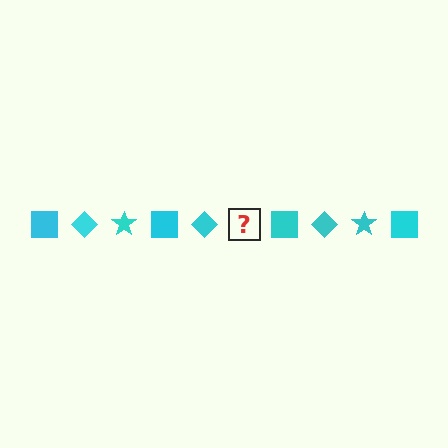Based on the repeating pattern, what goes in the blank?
The blank should be a cyan star.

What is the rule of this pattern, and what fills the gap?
The rule is that the pattern cycles through square, diamond, star shapes in cyan. The gap should be filled with a cyan star.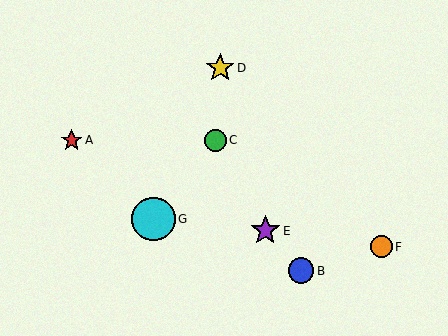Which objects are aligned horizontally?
Objects A, C are aligned horizontally.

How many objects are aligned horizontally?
2 objects (A, C) are aligned horizontally.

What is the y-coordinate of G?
Object G is at y≈219.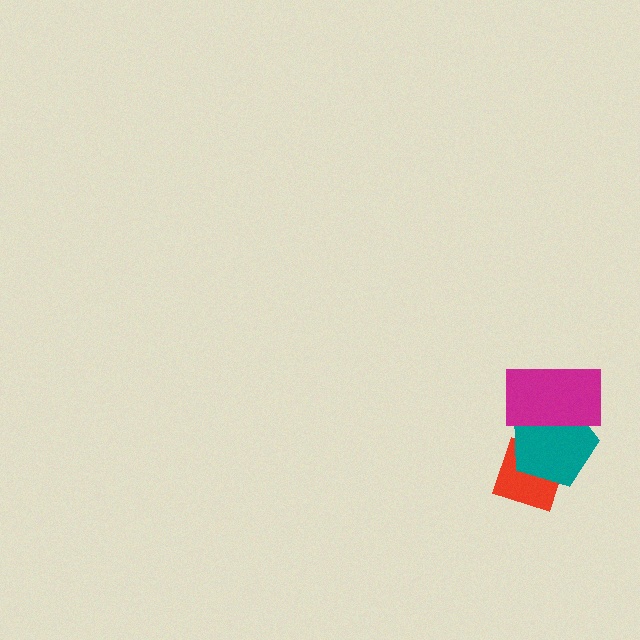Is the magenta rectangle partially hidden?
No, no other shape covers it.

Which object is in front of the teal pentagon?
The magenta rectangle is in front of the teal pentagon.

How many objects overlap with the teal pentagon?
2 objects overlap with the teal pentagon.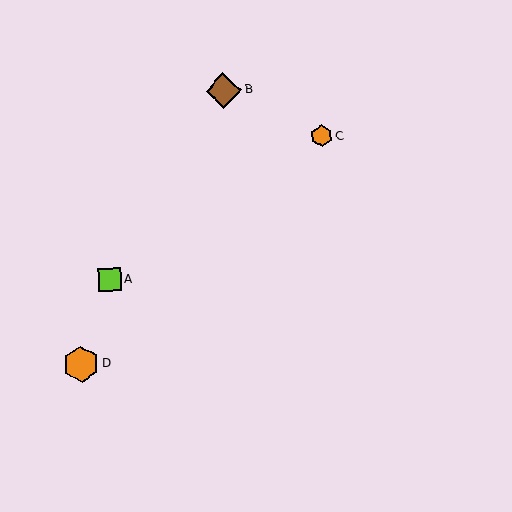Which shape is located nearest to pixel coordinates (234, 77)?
The brown diamond (labeled B) at (224, 91) is nearest to that location.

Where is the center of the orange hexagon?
The center of the orange hexagon is at (81, 364).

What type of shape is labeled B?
Shape B is a brown diamond.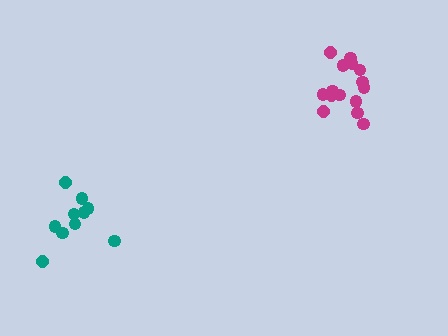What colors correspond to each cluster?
The clusters are colored: teal, magenta.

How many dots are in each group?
Group 1: 10 dots, Group 2: 15 dots (25 total).